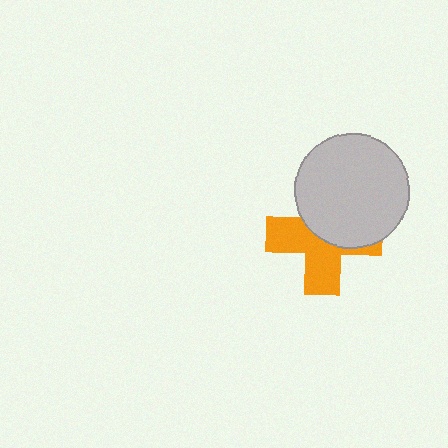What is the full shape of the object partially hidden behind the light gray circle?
The partially hidden object is an orange cross.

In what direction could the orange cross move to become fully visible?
The orange cross could move down. That would shift it out from behind the light gray circle entirely.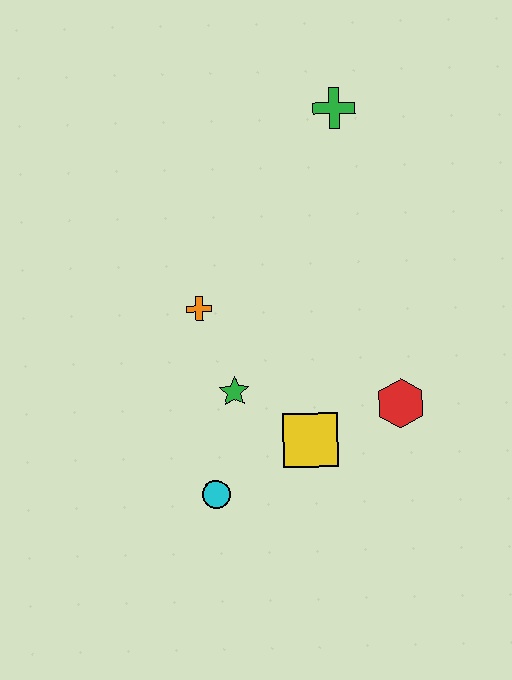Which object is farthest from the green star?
The green cross is farthest from the green star.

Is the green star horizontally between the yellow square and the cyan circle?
Yes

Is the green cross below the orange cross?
No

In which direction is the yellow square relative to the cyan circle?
The yellow square is to the right of the cyan circle.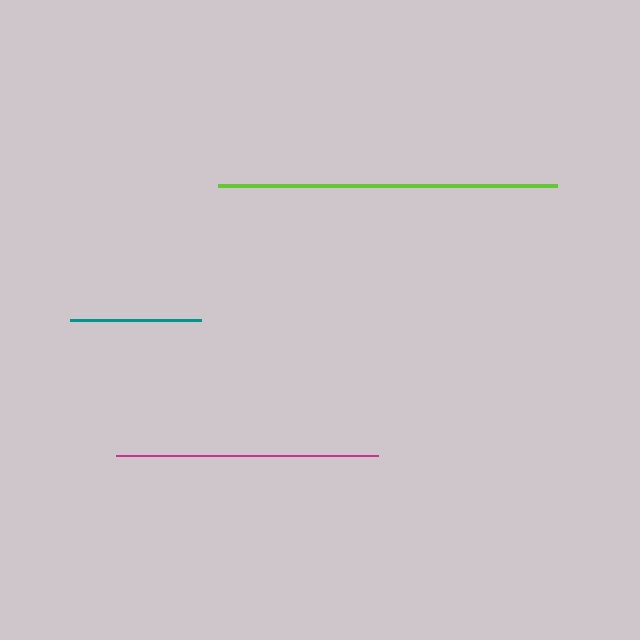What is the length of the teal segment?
The teal segment is approximately 131 pixels long.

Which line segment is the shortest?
The teal line is the shortest at approximately 131 pixels.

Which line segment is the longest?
The lime line is the longest at approximately 339 pixels.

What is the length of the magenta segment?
The magenta segment is approximately 262 pixels long.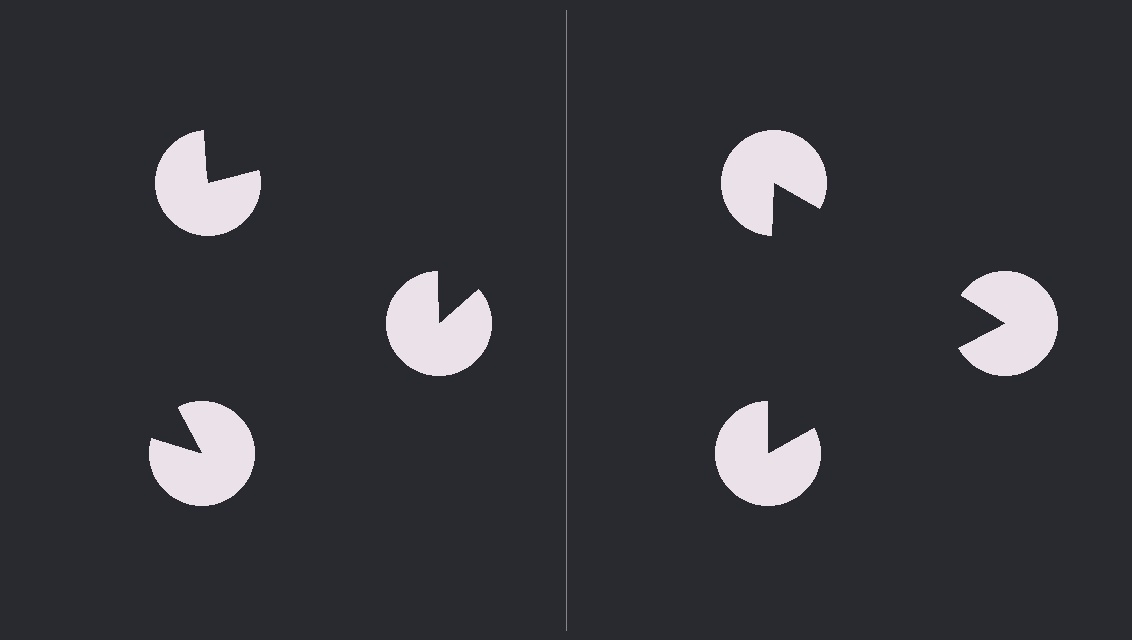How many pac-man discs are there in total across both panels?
6 — 3 on each side.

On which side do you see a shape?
An illusory triangle appears on the right side. On the left side the wedge cuts are rotated, so no coherent shape forms.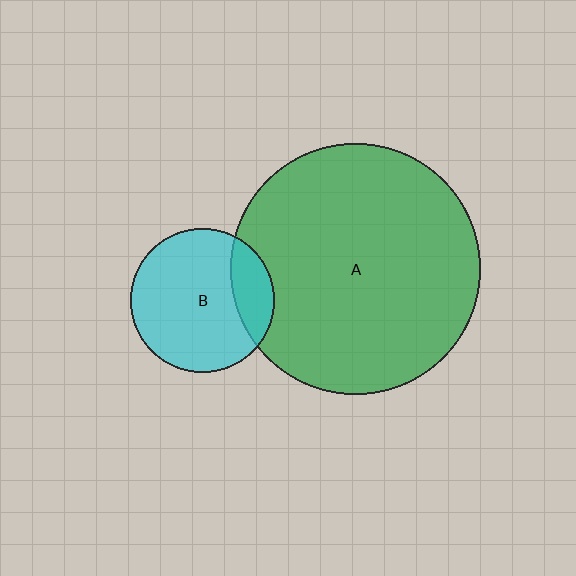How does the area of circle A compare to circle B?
Approximately 3.0 times.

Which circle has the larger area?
Circle A (green).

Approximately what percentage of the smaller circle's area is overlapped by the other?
Approximately 20%.